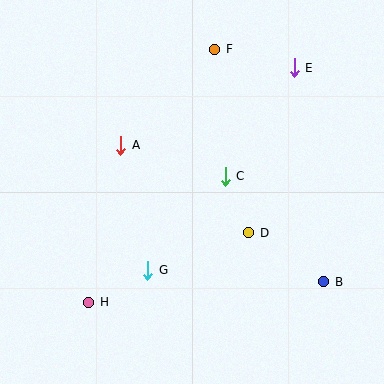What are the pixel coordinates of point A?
Point A is at (121, 145).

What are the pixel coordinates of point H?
Point H is at (89, 302).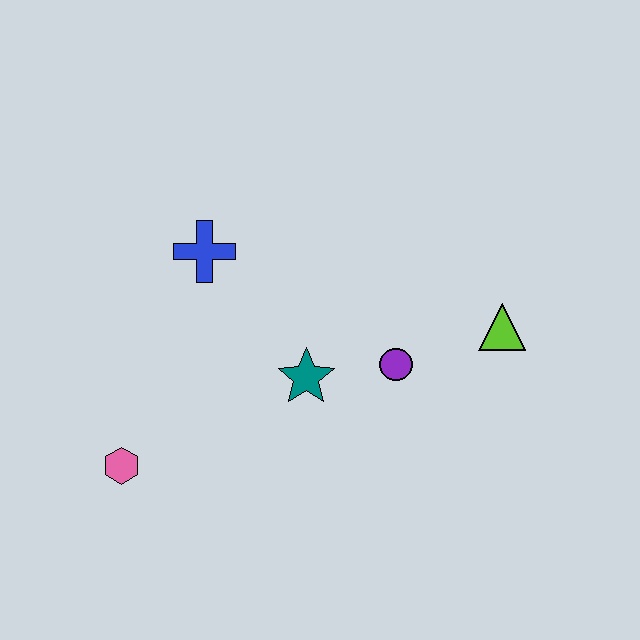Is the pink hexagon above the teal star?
No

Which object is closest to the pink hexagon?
The teal star is closest to the pink hexagon.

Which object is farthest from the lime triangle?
The pink hexagon is farthest from the lime triangle.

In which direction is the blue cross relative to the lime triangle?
The blue cross is to the left of the lime triangle.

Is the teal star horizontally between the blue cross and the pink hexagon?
No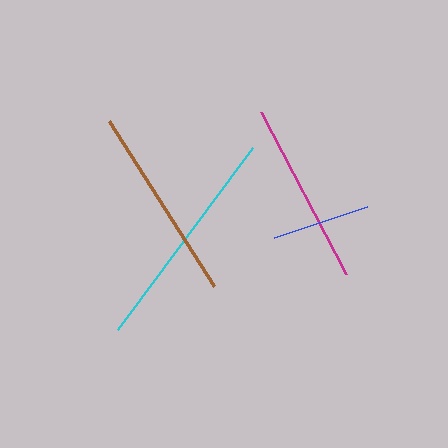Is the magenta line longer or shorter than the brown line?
The brown line is longer than the magenta line.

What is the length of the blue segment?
The blue segment is approximately 98 pixels long.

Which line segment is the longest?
The cyan line is the longest at approximately 226 pixels.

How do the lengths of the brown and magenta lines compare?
The brown and magenta lines are approximately the same length.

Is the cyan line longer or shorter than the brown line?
The cyan line is longer than the brown line.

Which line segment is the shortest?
The blue line is the shortest at approximately 98 pixels.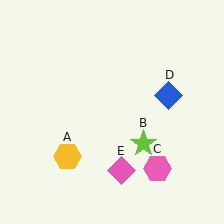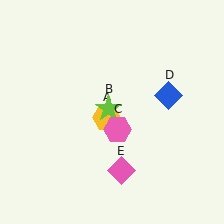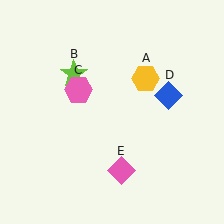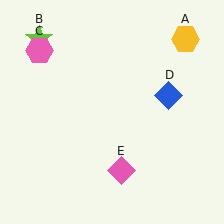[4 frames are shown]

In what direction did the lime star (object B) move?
The lime star (object B) moved up and to the left.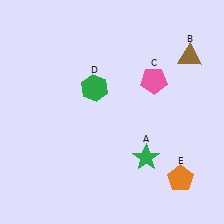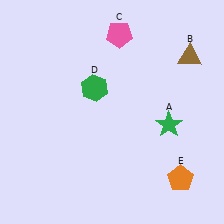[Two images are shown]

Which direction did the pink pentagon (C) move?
The pink pentagon (C) moved up.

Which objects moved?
The objects that moved are: the green star (A), the pink pentagon (C).